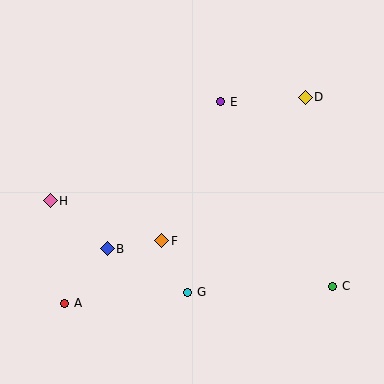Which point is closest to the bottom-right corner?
Point C is closest to the bottom-right corner.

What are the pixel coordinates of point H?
Point H is at (50, 201).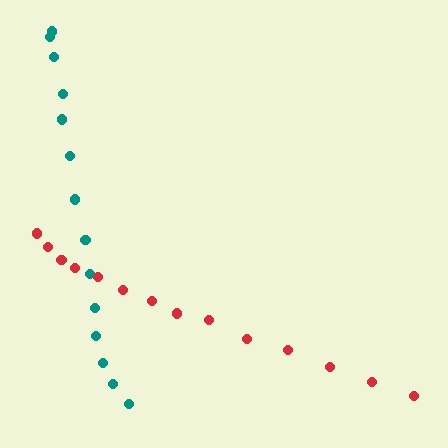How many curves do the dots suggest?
There are 2 distinct paths.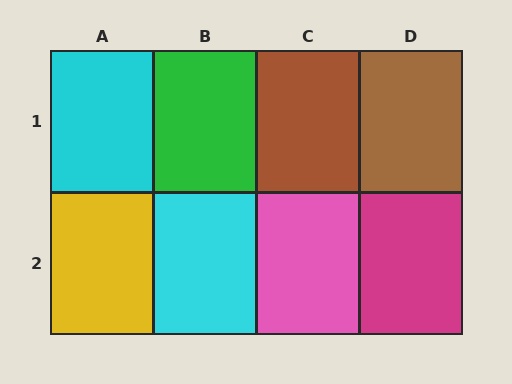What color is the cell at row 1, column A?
Cyan.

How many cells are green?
1 cell is green.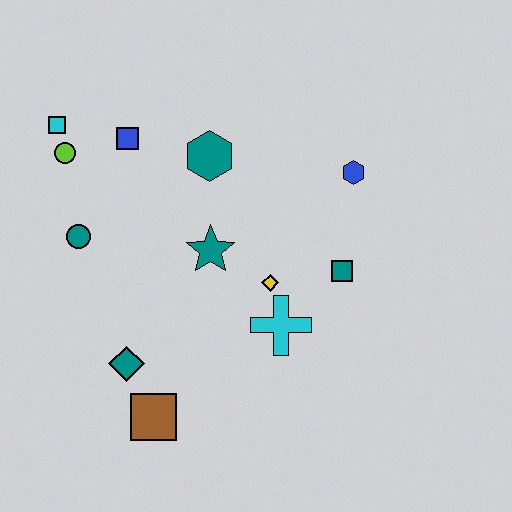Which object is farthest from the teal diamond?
The blue hexagon is farthest from the teal diamond.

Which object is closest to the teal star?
The yellow diamond is closest to the teal star.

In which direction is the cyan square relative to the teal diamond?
The cyan square is above the teal diamond.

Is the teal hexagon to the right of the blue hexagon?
No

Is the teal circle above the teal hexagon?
No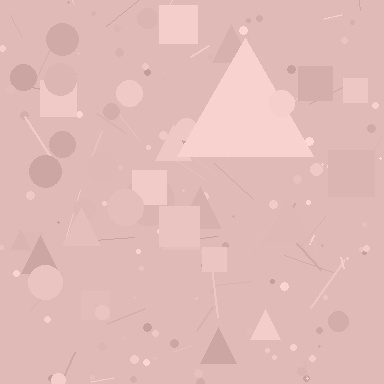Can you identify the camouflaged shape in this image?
The camouflaged shape is a triangle.